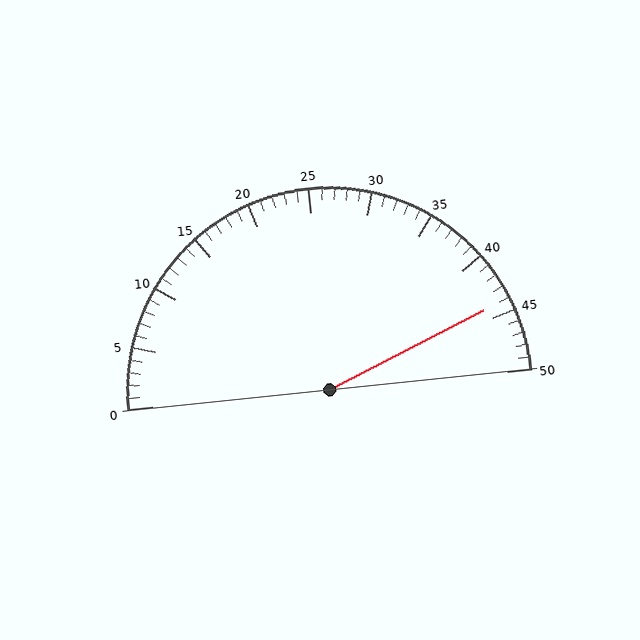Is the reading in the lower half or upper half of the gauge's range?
The reading is in the upper half of the range (0 to 50).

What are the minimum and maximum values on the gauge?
The gauge ranges from 0 to 50.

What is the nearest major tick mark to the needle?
The nearest major tick mark is 45.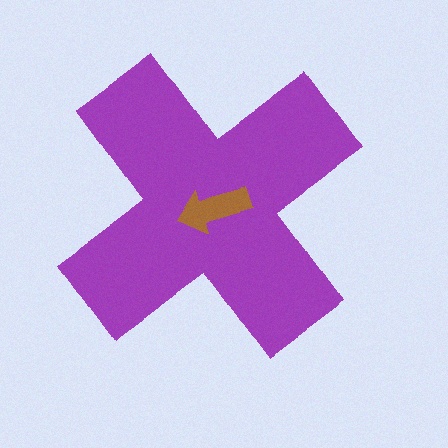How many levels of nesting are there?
2.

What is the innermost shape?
The brown arrow.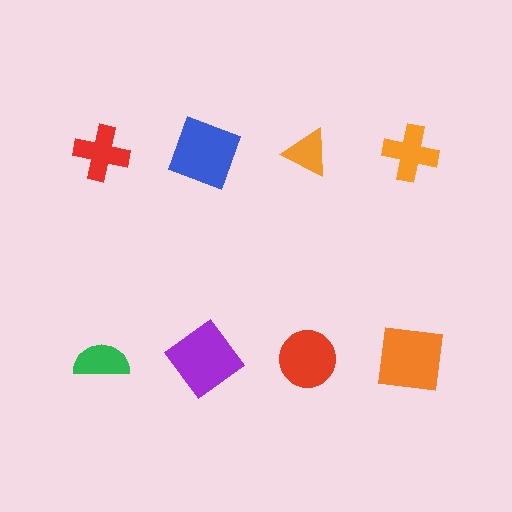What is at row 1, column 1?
A red cross.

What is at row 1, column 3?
An orange triangle.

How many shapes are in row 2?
4 shapes.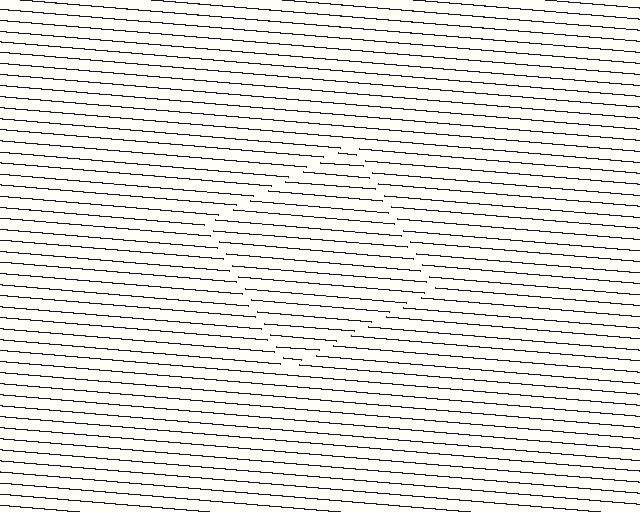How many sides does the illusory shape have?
4 sides — the line-ends trace a square.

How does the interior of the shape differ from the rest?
The interior of the shape contains the same grating, shifted by half a period — the contour is defined by the phase discontinuity where line-ends from the inner and outer gratings abut.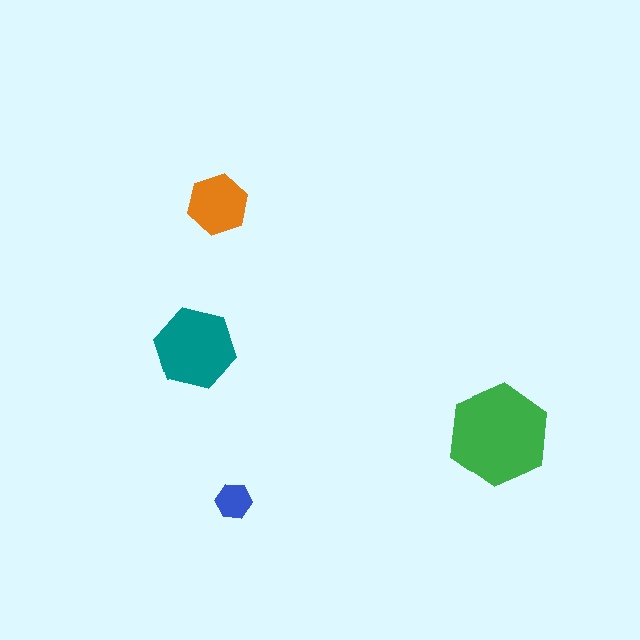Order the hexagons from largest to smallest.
the green one, the teal one, the orange one, the blue one.